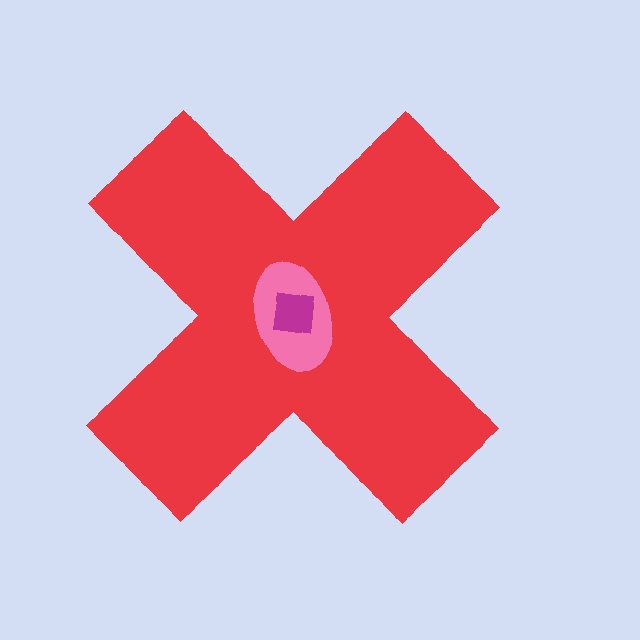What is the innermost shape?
The magenta square.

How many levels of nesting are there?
3.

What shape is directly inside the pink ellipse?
The magenta square.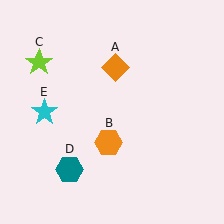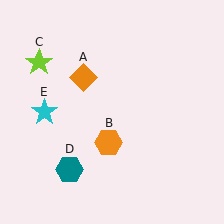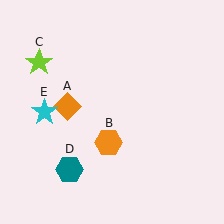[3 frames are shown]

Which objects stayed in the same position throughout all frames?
Orange hexagon (object B) and lime star (object C) and teal hexagon (object D) and cyan star (object E) remained stationary.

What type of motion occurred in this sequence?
The orange diamond (object A) rotated counterclockwise around the center of the scene.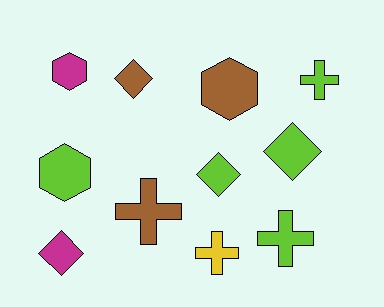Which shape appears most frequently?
Cross, with 4 objects.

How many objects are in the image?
There are 11 objects.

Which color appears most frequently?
Lime, with 5 objects.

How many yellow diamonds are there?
There are no yellow diamonds.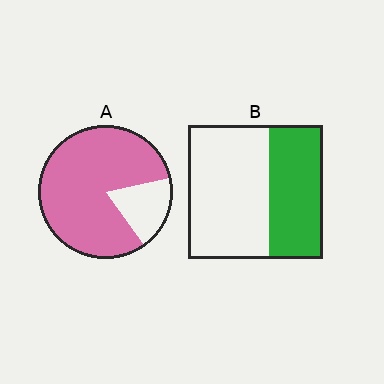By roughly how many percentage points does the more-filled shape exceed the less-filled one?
By roughly 40 percentage points (A over B).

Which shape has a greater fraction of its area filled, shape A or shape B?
Shape A.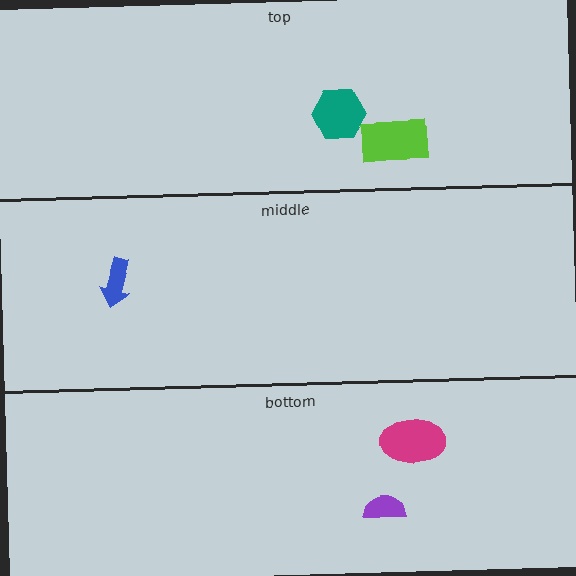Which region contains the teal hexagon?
The top region.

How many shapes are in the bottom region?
2.